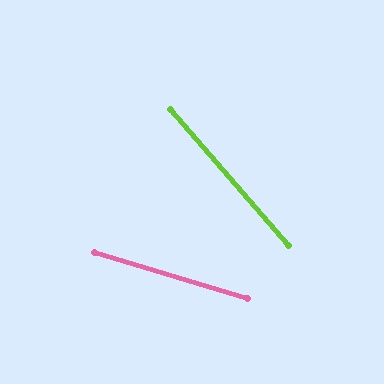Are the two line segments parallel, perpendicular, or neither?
Neither parallel nor perpendicular — they differ by about 32°.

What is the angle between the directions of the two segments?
Approximately 32 degrees.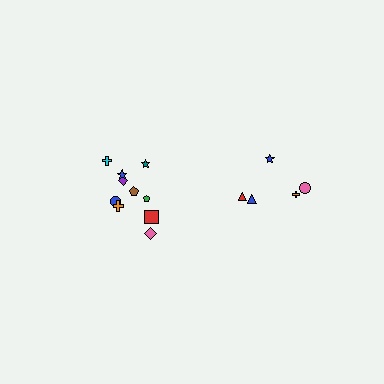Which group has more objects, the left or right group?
The left group.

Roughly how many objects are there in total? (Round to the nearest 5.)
Roughly 15 objects in total.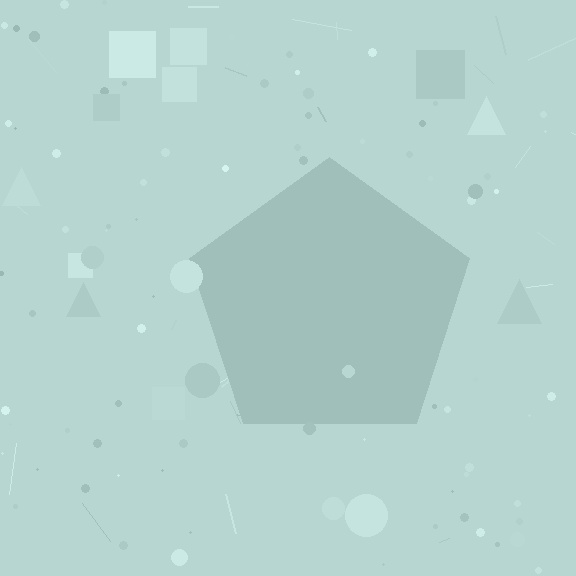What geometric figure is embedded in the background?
A pentagon is embedded in the background.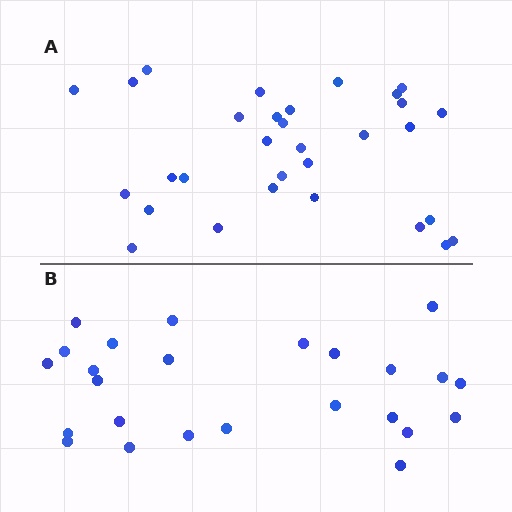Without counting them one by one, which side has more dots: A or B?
Region A (the top region) has more dots.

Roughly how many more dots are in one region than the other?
Region A has about 6 more dots than region B.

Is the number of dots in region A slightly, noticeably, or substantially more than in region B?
Region A has only slightly more — the two regions are fairly close. The ratio is roughly 1.2 to 1.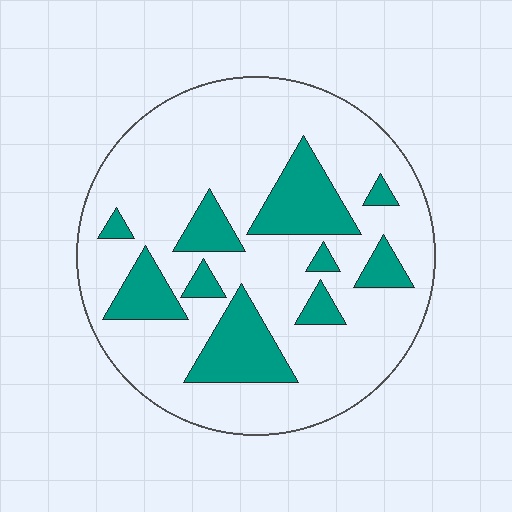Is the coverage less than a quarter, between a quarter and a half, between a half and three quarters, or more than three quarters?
Less than a quarter.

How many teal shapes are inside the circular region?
10.